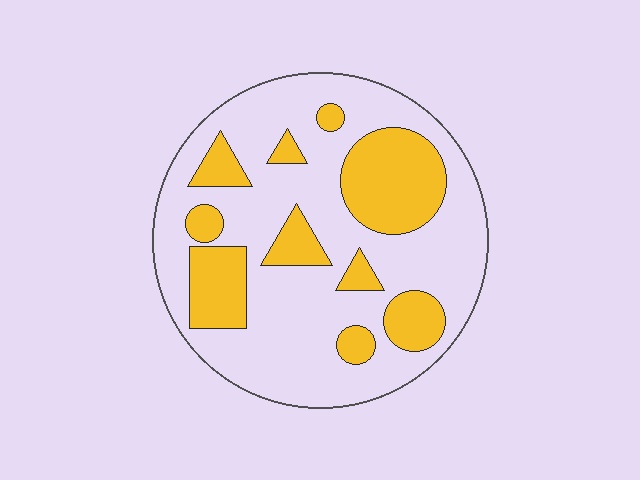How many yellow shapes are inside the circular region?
10.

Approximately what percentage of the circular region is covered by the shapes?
Approximately 30%.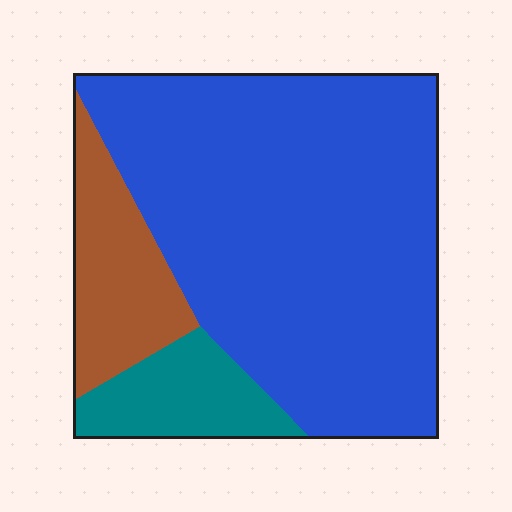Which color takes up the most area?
Blue, at roughly 75%.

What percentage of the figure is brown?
Brown covers roughly 15% of the figure.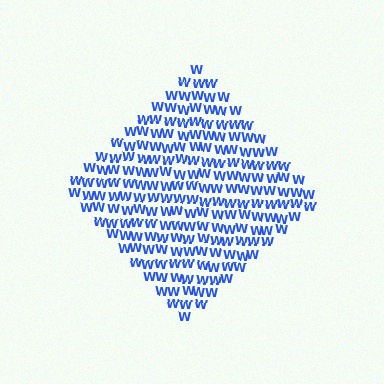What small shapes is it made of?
It is made of small letter W's.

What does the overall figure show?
The overall figure shows a diamond.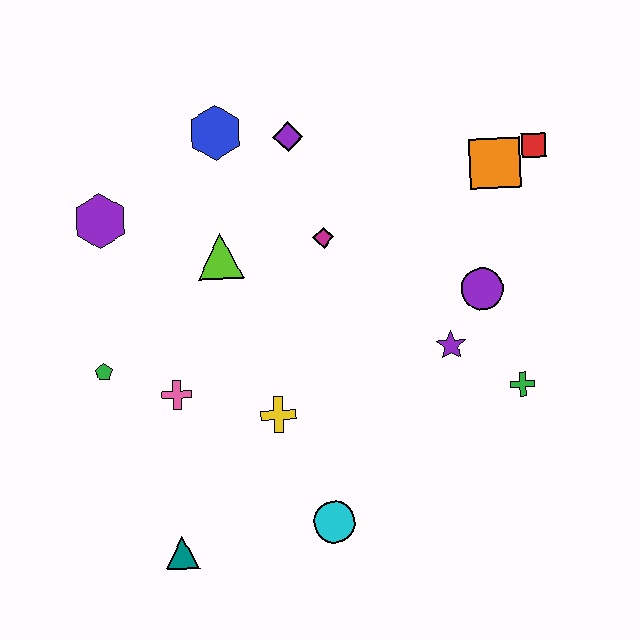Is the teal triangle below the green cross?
Yes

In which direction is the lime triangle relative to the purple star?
The lime triangle is to the left of the purple star.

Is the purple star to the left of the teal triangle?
No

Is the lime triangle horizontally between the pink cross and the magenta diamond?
Yes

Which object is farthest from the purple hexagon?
The green cross is farthest from the purple hexagon.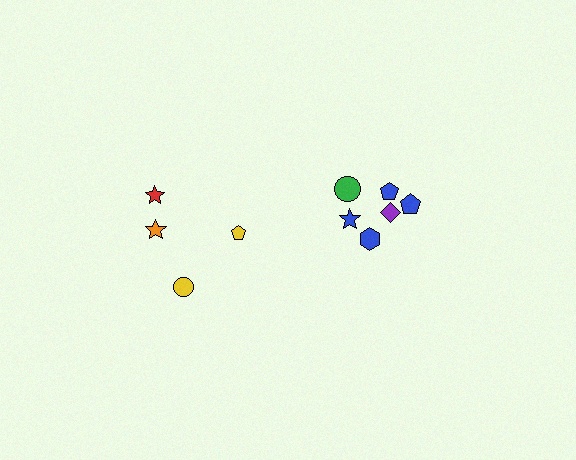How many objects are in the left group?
There are 4 objects.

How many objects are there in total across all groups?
There are 10 objects.